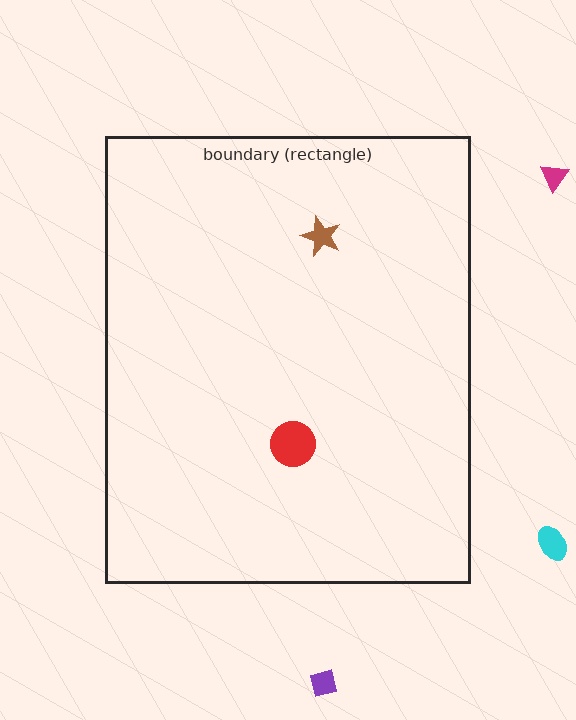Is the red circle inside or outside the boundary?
Inside.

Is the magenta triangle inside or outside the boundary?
Outside.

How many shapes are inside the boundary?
2 inside, 3 outside.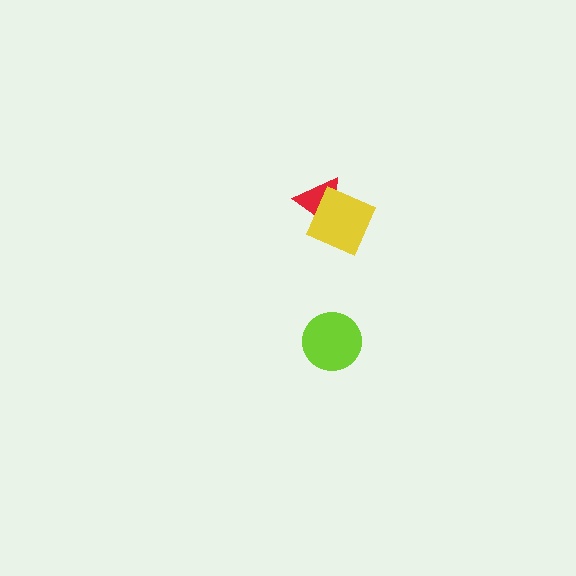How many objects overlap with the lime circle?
0 objects overlap with the lime circle.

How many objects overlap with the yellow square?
1 object overlaps with the yellow square.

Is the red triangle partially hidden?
Yes, it is partially covered by another shape.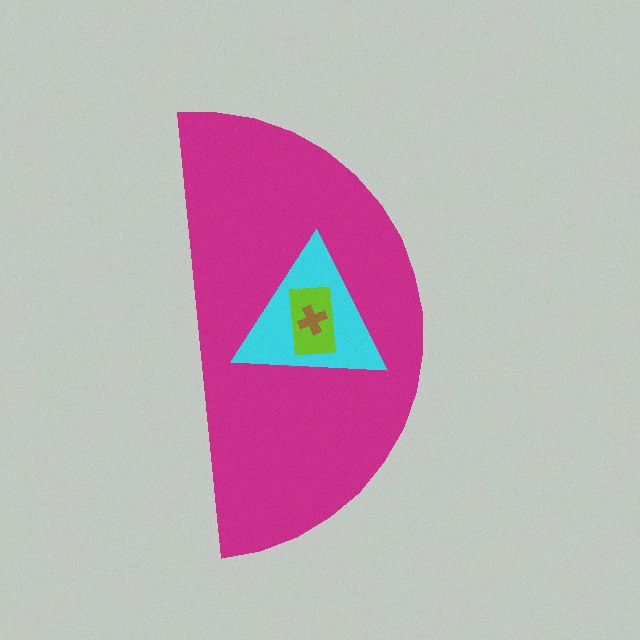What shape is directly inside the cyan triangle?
The lime rectangle.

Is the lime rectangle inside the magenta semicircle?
Yes.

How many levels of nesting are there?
4.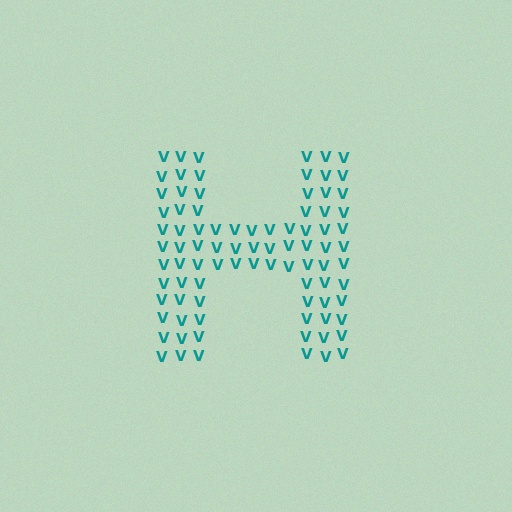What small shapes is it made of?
It is made of small letter V's.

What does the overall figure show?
The overall figure shows the letter H.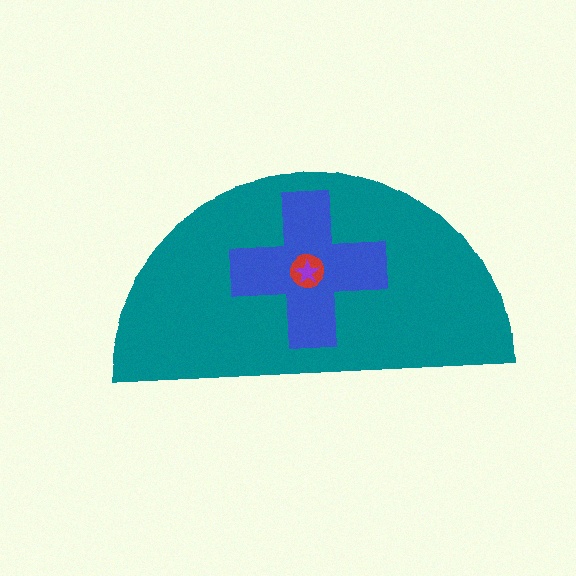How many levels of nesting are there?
4.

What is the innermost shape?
The purple star.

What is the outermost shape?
The teal semicircle.